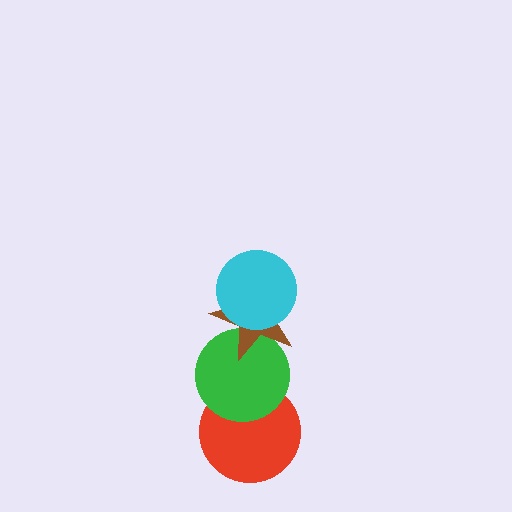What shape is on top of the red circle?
The green circle is on top of the red circle.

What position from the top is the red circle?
The red circle is 4th from the top.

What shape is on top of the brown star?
The cyan circle is on top of the brown star.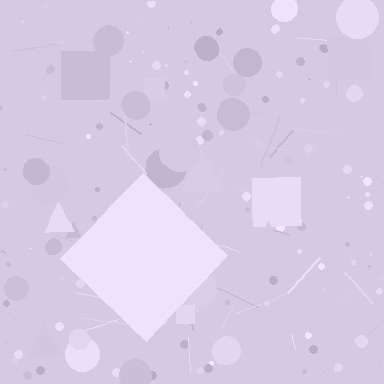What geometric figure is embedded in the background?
A diamond is embedded in the background.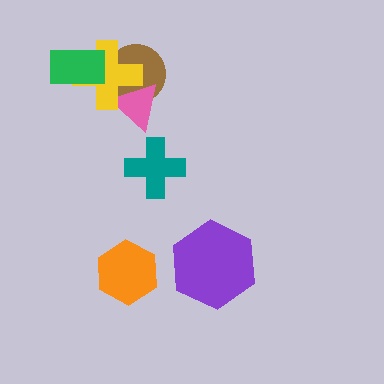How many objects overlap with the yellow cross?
3 objects overlap with the yellow cross.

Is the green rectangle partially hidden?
No, no other shape covers it.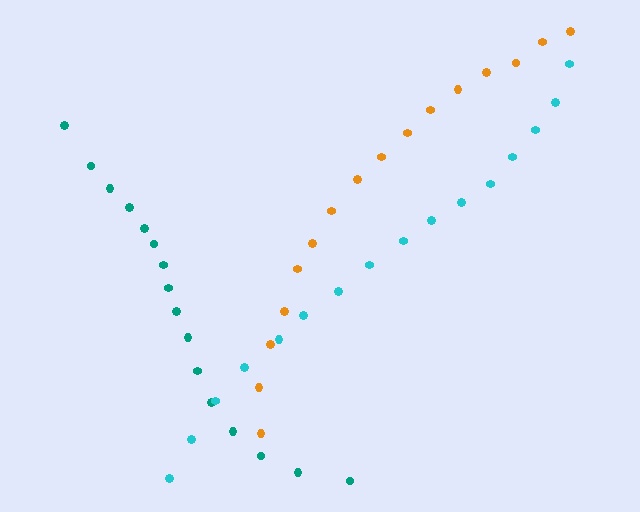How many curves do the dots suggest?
There are 3 distinct paths.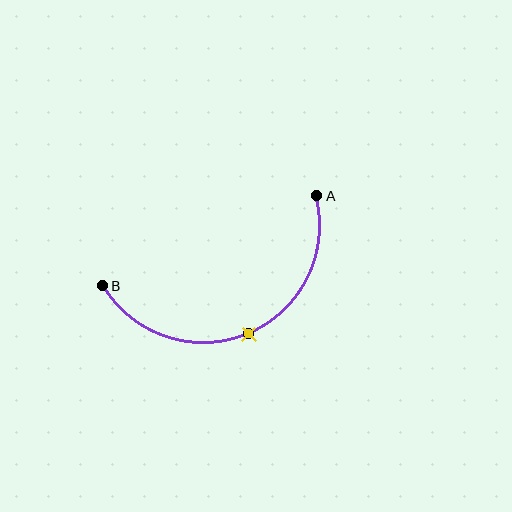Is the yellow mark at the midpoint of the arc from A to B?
Yes. The yellow mark lies on the arc at equal arc-length from both A and B — it is the arc midpoint.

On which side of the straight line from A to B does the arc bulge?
The arc bulges below the straight line connecting A and B.